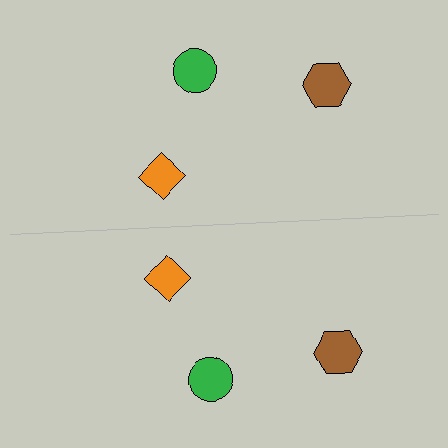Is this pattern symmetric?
Yes, this pattern has bilateral (reflection) symmetry.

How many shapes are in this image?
There are 6 shapes in this image.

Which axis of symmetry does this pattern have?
The pattern has a horizontal axis of symmetry running through the center of the image.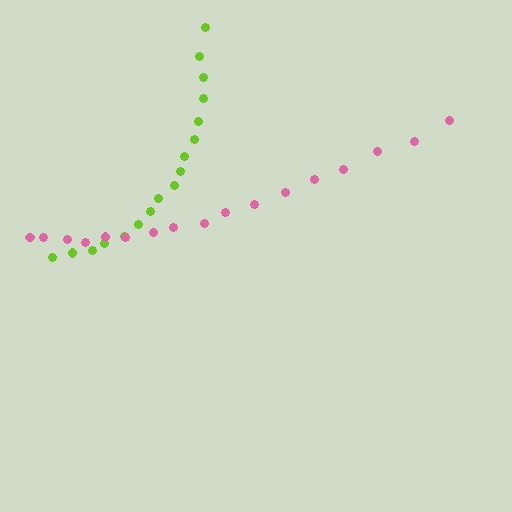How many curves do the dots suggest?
There are 2 distinct paths.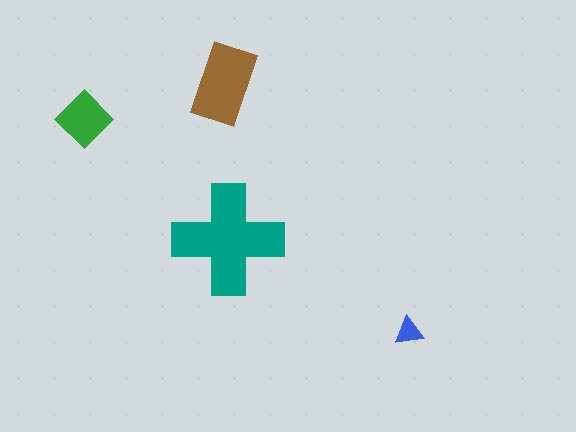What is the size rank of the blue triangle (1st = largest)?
4th.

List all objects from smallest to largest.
The blue triangle, the green diamond, the brown rectangle, the teal cross.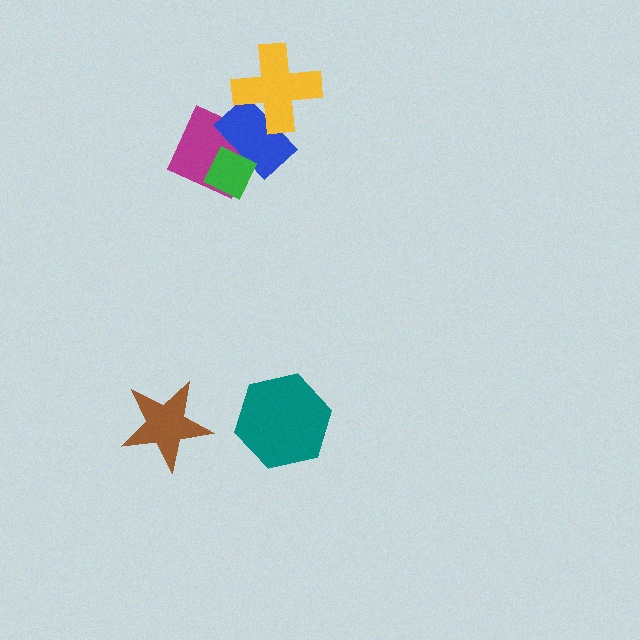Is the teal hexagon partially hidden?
No, no other shape covers it.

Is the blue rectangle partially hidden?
Yes, it is partially covered by another shape.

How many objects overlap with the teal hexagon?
0 objects overlap with the teal hexagon.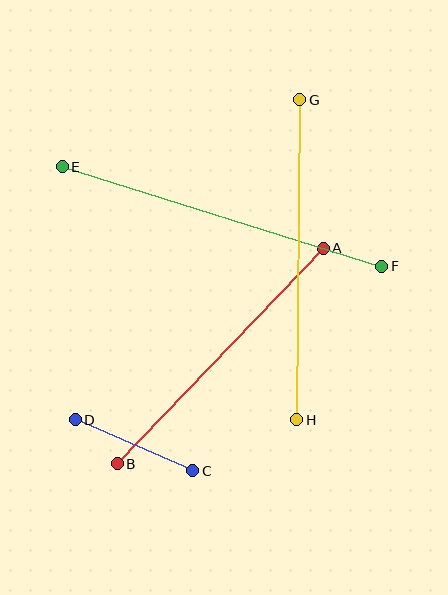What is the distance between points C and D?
The distance is approximately 128 pixels.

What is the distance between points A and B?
The distance is approximately 298 pixels.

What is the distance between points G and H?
The distance is approximately 320 pixels.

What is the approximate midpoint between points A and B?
The midpoint is at approximately (220, 356) pixels.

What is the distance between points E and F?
The distance is approximately 335 pixels.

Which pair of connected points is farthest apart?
Points E and F are farthest apart.